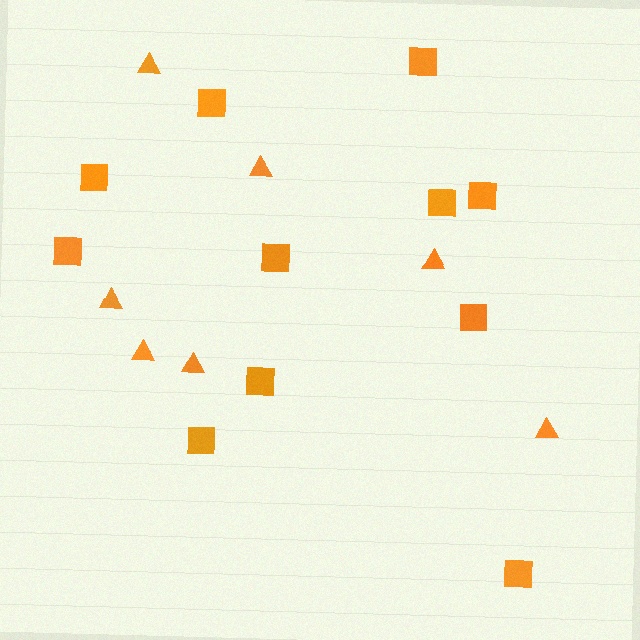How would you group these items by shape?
There are 2 groups: one group of triangles (7) and one group of squares (11).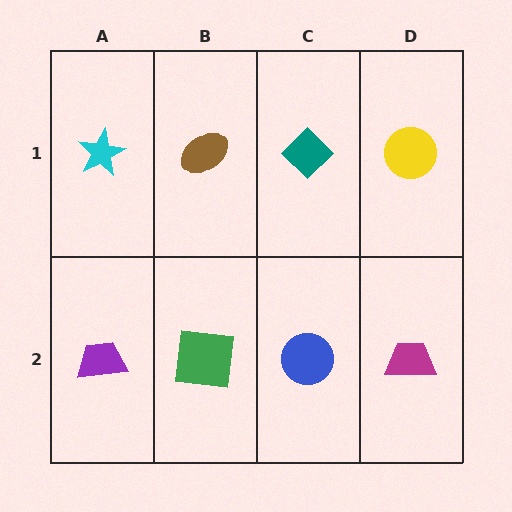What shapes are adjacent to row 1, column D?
A magenta trapezoid (row 2, column D), a teal diamond (row 1, column C).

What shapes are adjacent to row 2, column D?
A yellow circle (row 1, column D), a blue circle (row 2, column C).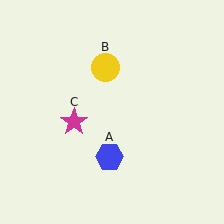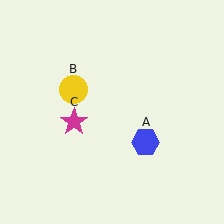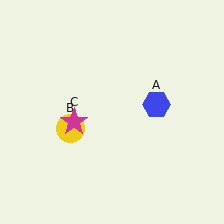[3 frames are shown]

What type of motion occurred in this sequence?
The blue hexagon (object A), yellow circle (object B) rotated counterclockwise around the center of the scene.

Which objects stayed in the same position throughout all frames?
Magenta star (object C) remained stationary.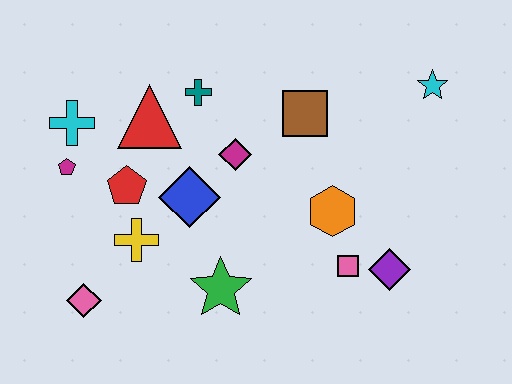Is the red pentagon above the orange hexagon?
Yes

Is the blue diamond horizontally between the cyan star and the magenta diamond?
No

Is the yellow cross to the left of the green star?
Yes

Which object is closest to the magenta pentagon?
The cyan cross is closest to the magenta pentagon.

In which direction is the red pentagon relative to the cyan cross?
The red pentagon is below the cyan cross.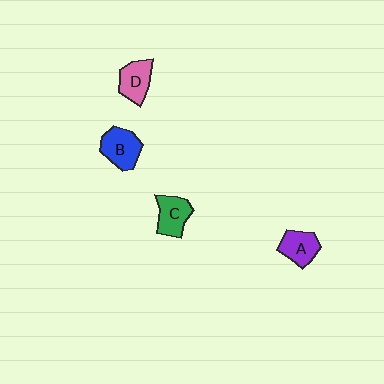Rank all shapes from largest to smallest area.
From largest to smallest: B (blue), C (green), D (pink), A (purple).